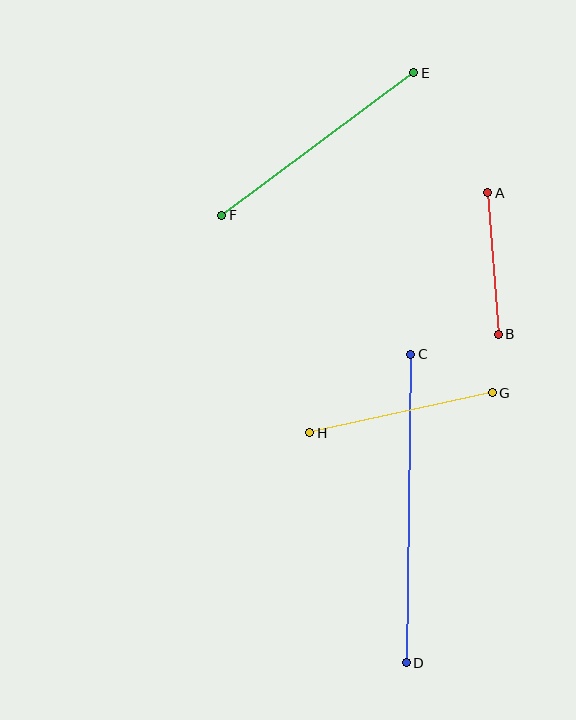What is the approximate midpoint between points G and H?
The midpoint is at approximately (401, 413) pixels.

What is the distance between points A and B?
The distance is approximately 142 pixels.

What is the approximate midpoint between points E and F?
The midpoint is at approximately (318, 144) pixels.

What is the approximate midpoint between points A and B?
The midpoint is at approximately (493, 264) pixels.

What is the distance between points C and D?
The distance is approximately 309 pixels.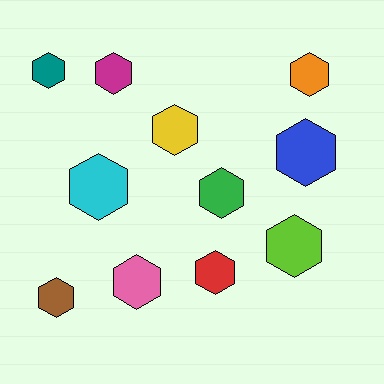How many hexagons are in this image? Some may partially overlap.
There are 11 hexagons.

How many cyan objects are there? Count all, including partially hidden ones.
There is 1 cyan object.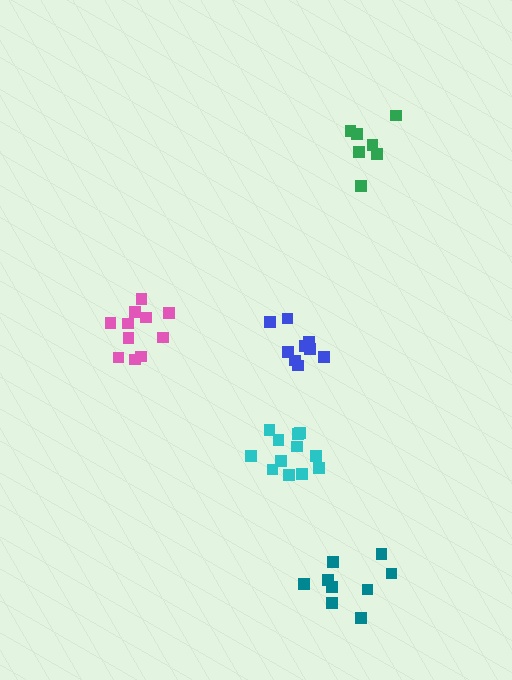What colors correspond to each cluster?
The clusters are colored: pink, blue, green, cyan, teal.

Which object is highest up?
The green cluster is topmost.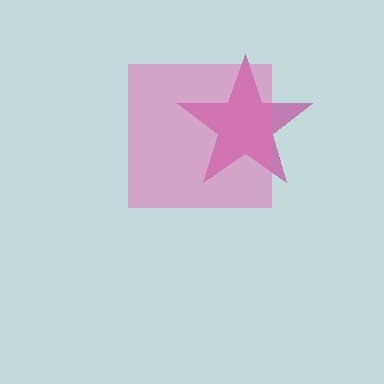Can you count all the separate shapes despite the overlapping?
Yes, there are 2 separate shapes.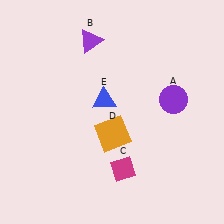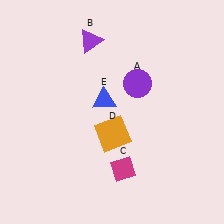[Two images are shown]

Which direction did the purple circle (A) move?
The purple circle (A) moved left.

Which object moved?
The purple circle (A) moved left.